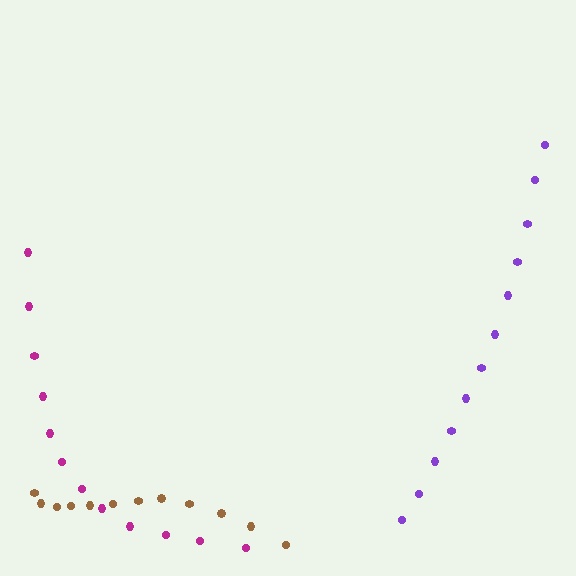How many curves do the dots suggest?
There are 3 distinct paths.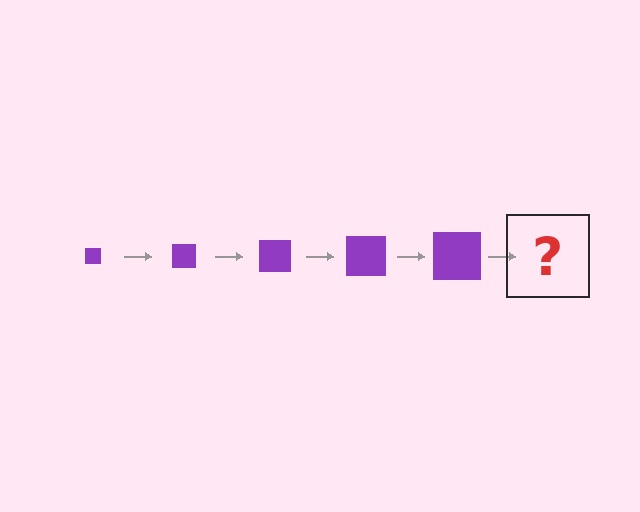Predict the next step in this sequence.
The next step is a purple square, larger than the previous one.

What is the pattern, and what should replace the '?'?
The pattern is that the square gets progressively larger each step. The '?' should be a purple square, larger than the previous one.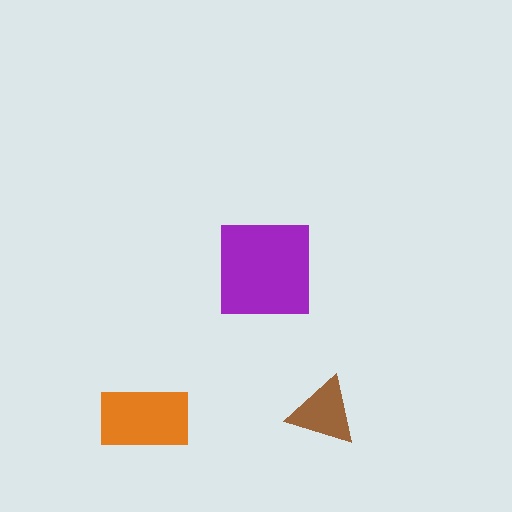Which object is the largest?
The purple square.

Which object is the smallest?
The brown triangle.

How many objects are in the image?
There are 3 objects in the image.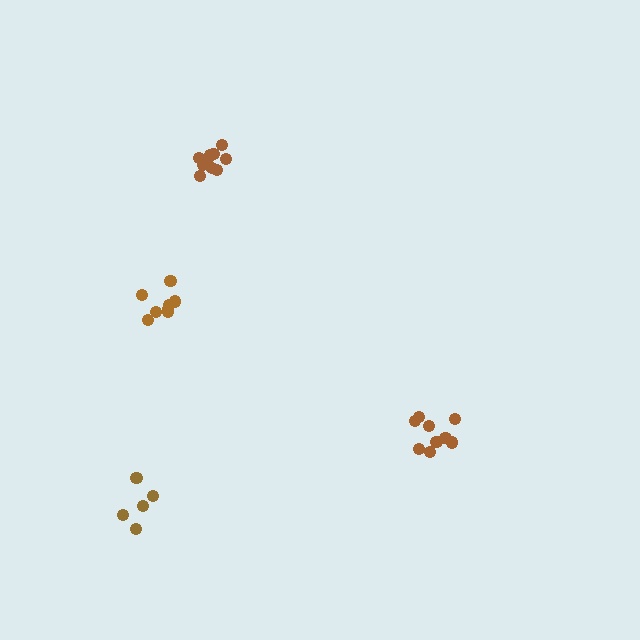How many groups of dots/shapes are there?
There are 4 groups.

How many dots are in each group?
Group 1: 9 dots, Group 2: 5 dots, Group 3: 10 dots, Group 4: 8 dots (32 total).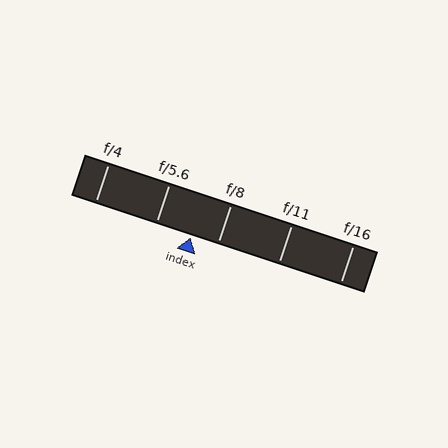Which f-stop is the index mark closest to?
The index mark is closest to f/8.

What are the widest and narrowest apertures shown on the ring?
The widest aperture shown is f/4 and the narrowest is f/16.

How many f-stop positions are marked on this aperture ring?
There are 5 f-stop positions marked.